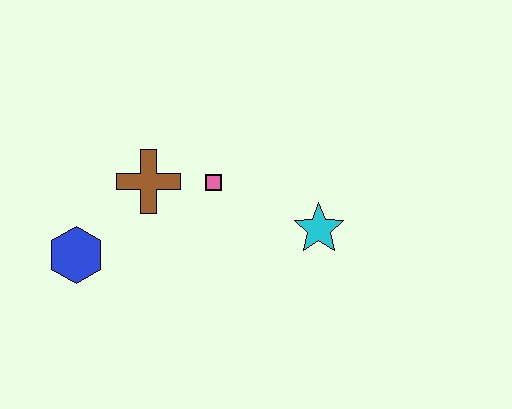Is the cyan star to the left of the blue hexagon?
No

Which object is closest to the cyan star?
The pink square is closest to the cyan star.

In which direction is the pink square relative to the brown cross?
The pink square is to the right of the brown cross.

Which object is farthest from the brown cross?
The cyan star is farthest from the brown cross.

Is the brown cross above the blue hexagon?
Yes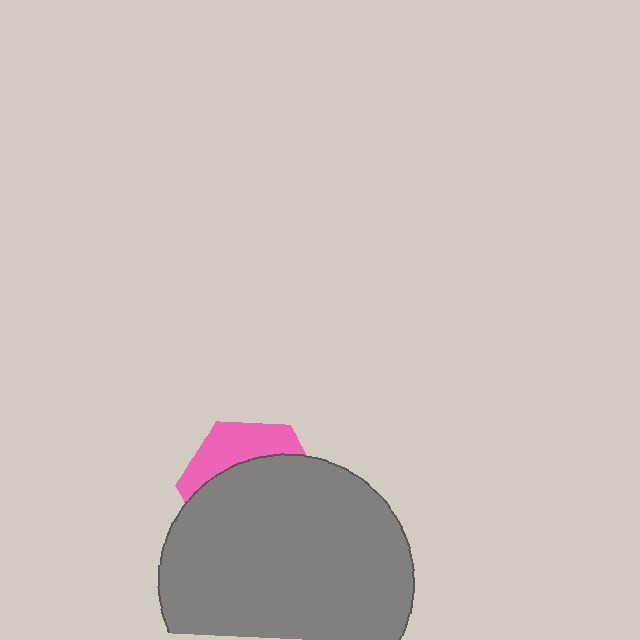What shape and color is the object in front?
The object in front is a gray circle.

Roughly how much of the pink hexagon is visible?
A small part of it is visible (roughly 31%).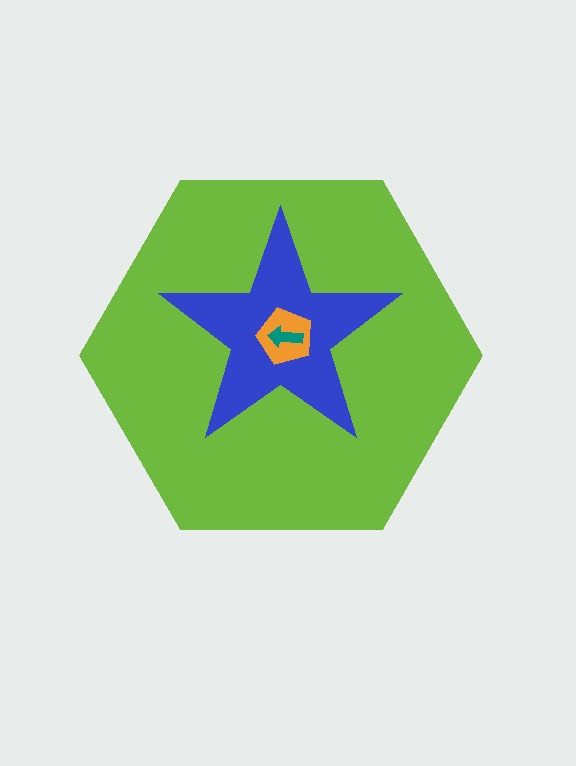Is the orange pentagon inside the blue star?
Yes.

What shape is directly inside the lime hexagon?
The blue star.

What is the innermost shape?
The teal arrow.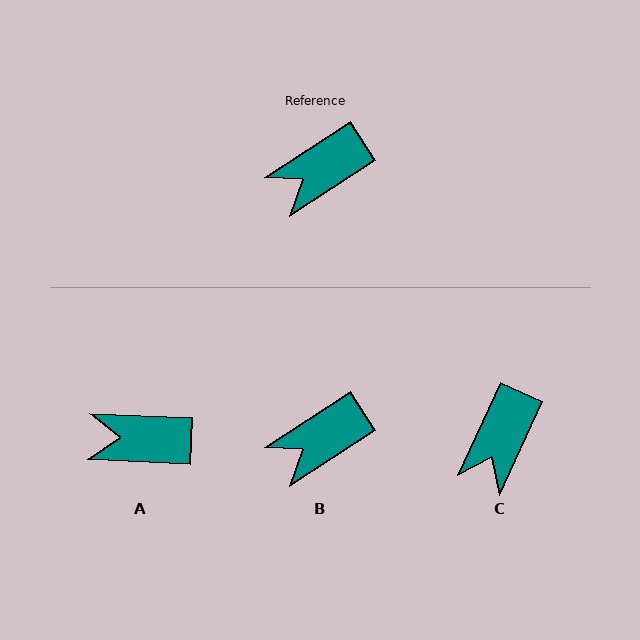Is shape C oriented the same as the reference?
No, it is off by about 33 degrees.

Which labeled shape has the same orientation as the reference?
B.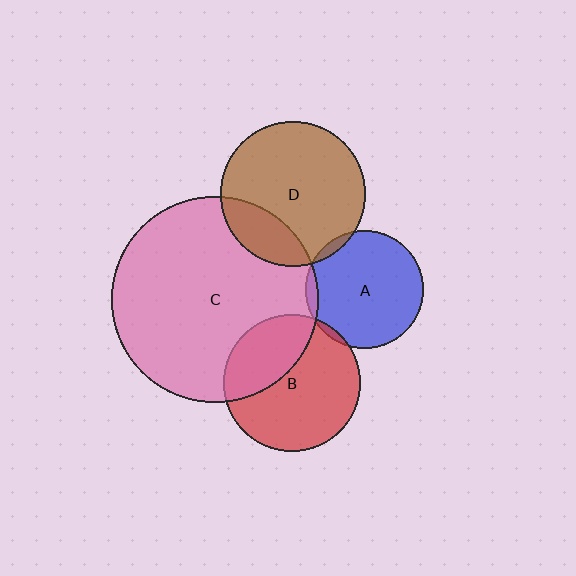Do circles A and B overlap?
Yes.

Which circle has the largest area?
Circle C (pink).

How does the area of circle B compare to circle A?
Approximately 1.3 times.